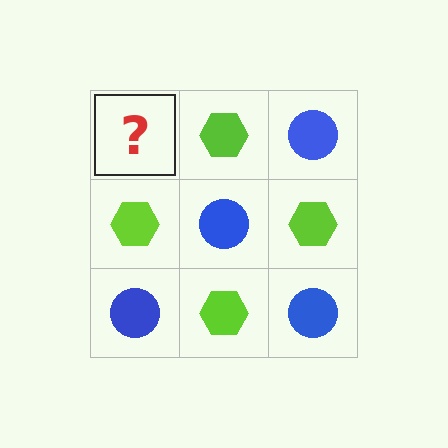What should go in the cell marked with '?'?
The missing cell should contain a blue circle.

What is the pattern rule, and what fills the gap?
The rule is that it alternates blue circle and lime hexagon in a checkerboard pattern. The gap should be filled with a blue circle.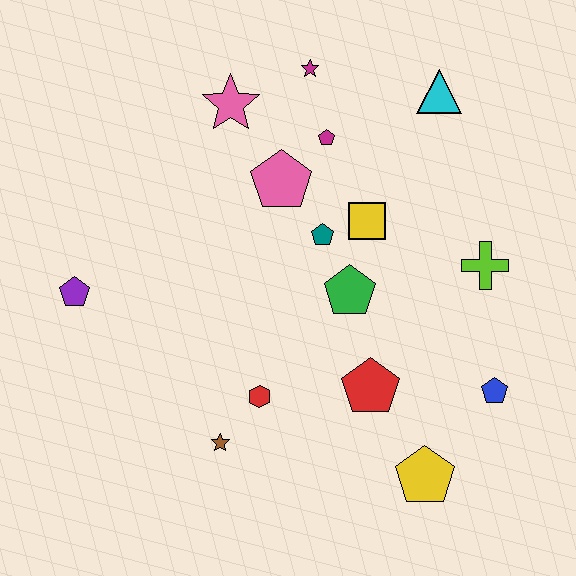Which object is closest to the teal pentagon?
The yellow square is closest to the teal pentagon.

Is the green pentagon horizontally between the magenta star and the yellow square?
Yes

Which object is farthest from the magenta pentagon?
The yellow pentagon is farthest from the magenta pentagon.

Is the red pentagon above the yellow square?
No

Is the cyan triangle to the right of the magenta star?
Yes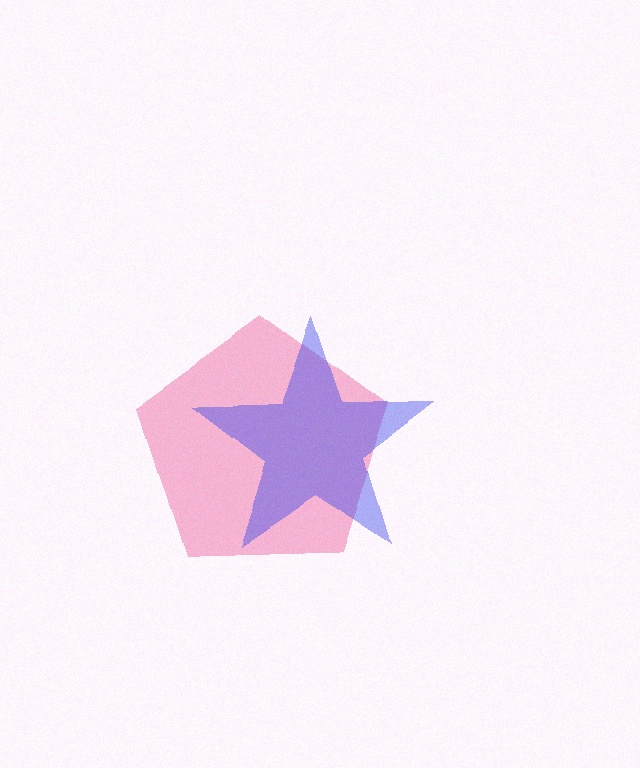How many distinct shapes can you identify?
There are 2 distinct shapes: a pink pentagon, a blue star.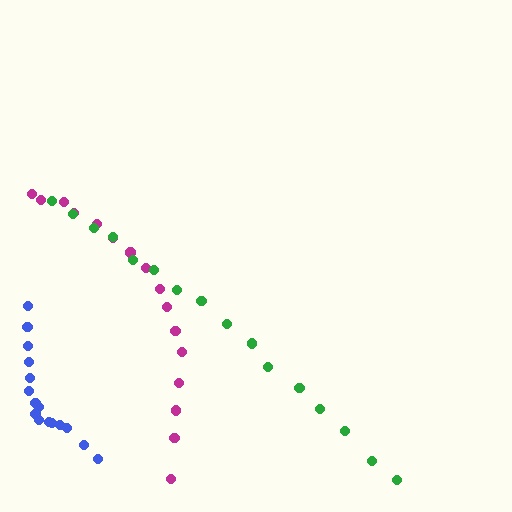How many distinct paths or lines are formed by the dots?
There are 3 distinct paths.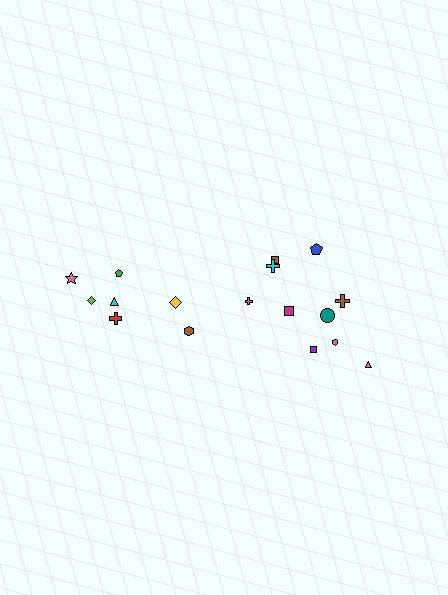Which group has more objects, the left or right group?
The right group.